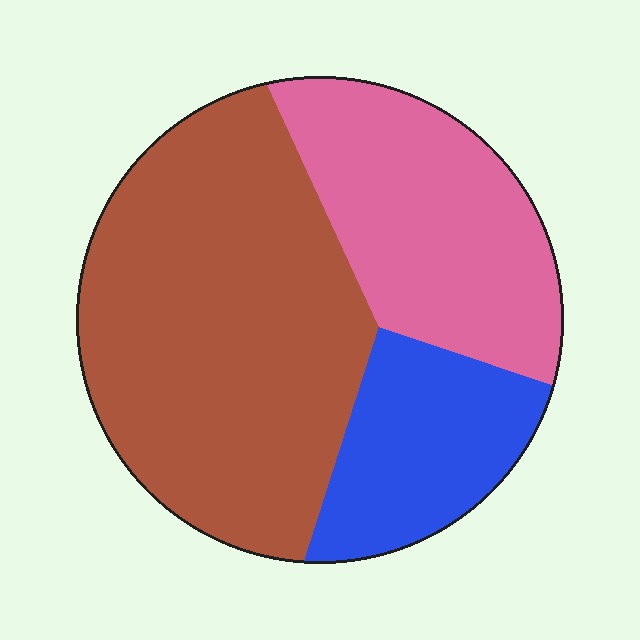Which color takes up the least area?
Blue, at roughly 20%.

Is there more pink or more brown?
Brown.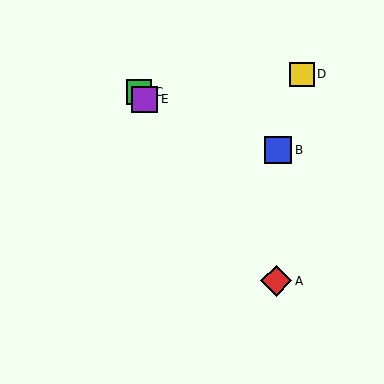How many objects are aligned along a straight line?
3 objects (A, C, E) are aligned along a straight line.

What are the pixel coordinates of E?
Object E is at (145, 99).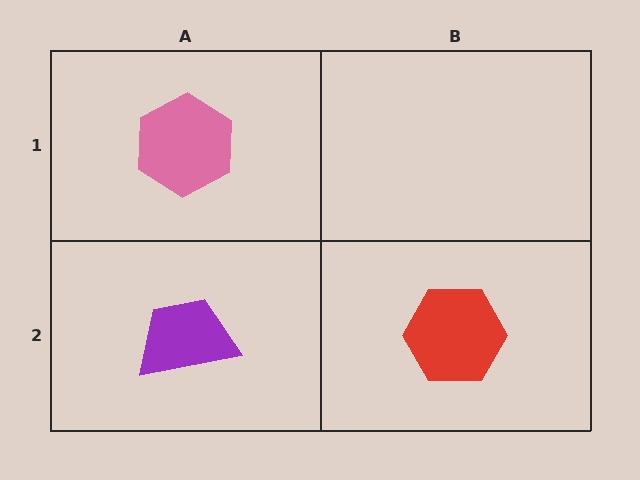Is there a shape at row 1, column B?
No, that cell is empty.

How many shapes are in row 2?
2 shapes.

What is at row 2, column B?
A red hexagon.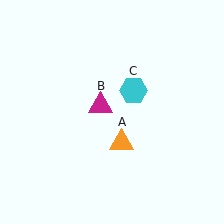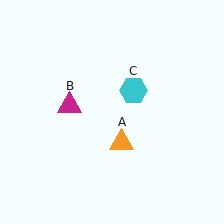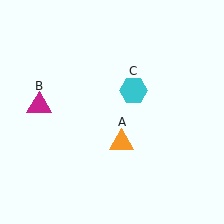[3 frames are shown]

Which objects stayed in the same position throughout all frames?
Orange triangle (object A) and cyan hexagon (object C) remained stationary.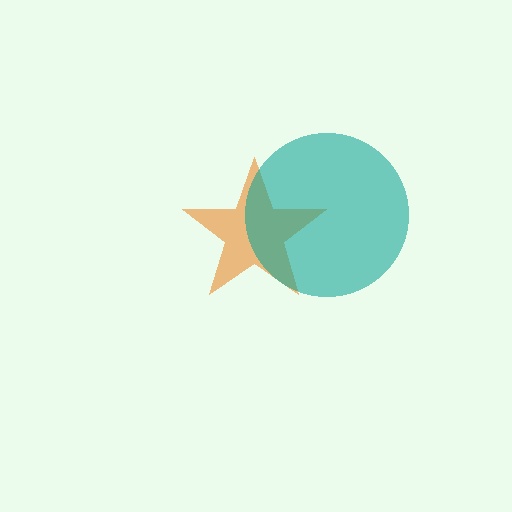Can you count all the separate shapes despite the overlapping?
Yes, there are 2 separate shapes.